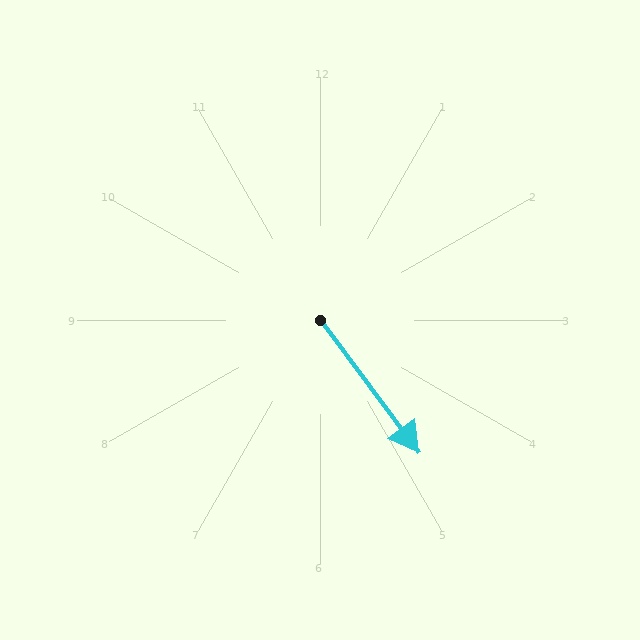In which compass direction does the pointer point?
Southeast.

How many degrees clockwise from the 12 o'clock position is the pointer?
Approximately 143 degrees.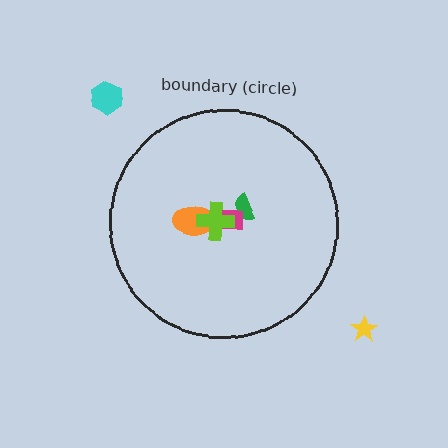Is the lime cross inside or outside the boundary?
Inside.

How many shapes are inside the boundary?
4 inside, 2 outside.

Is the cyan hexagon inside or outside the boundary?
Outside.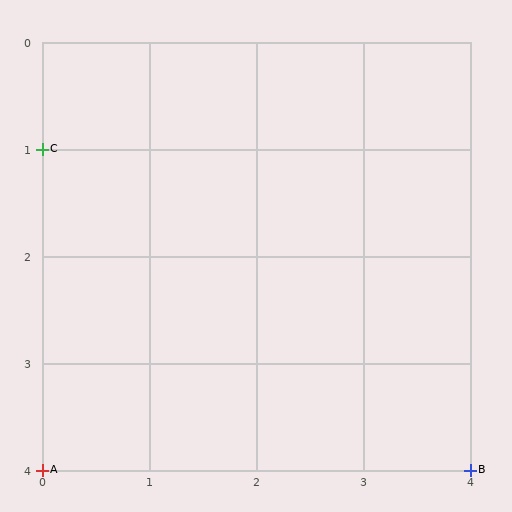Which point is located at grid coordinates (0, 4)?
Point A is at (0, 4).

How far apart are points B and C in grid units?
Points B and C are 4 columns and 3 rows apart (about 5.0 grid units diagonally).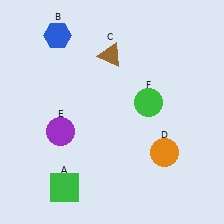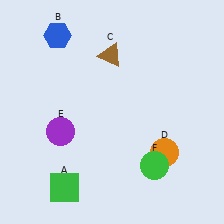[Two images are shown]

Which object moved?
The green circle (F) moved down.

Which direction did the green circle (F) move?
The green circle (F) moved down.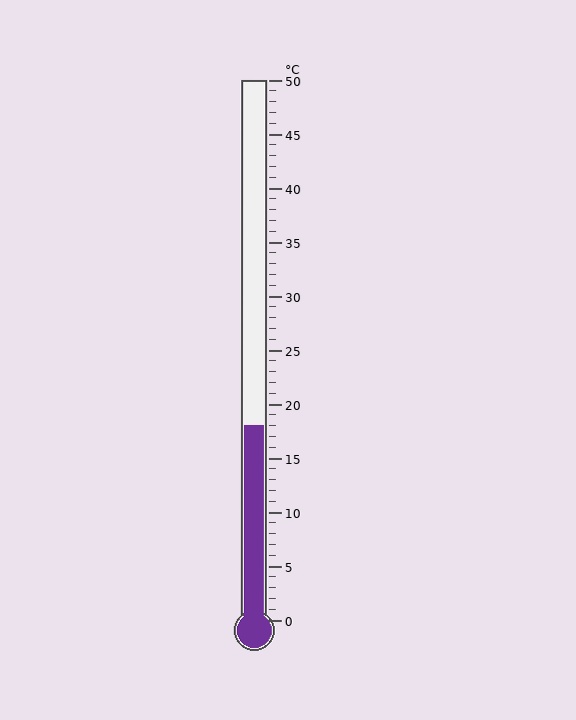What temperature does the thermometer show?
The thermometer shows approximately 18°C.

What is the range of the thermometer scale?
The thermometer scale ranges from 0°C to 50°C.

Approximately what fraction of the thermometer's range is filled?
The thermometer is filled to approximately 35% of its range.